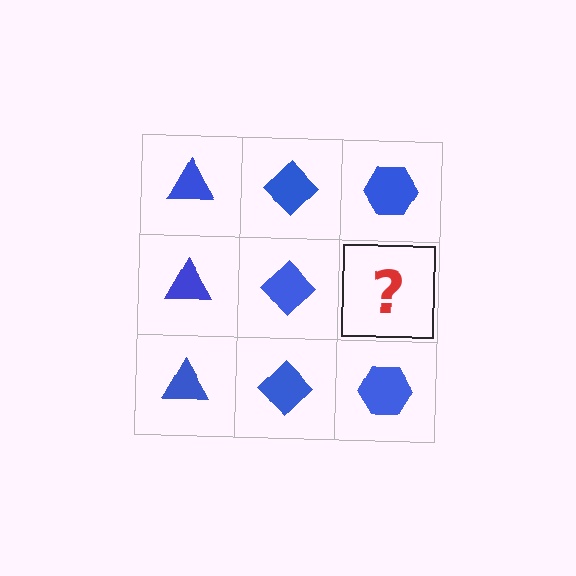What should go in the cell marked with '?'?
The missing cell should contain a blue hexagon.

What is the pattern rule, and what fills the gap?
The rule is that each column has a consistent shape. The gap should be filled with a blue hexagon.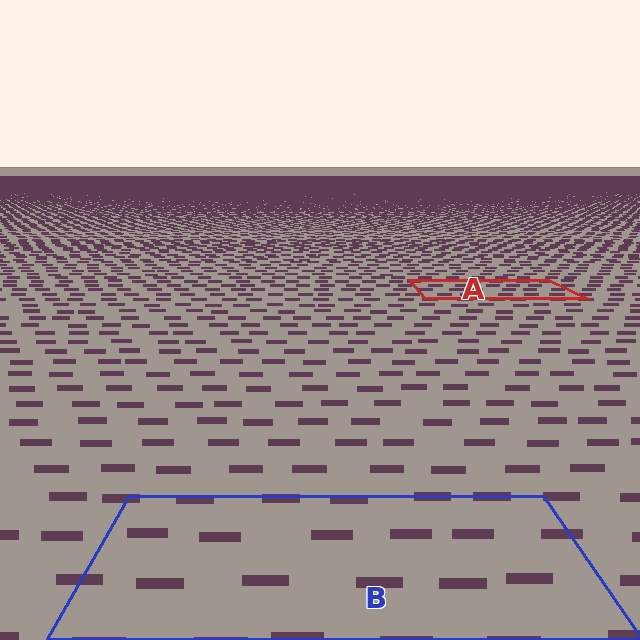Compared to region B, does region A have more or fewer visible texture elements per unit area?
Region A has more texture elements per unit area — they are packed more densely because it is farther away.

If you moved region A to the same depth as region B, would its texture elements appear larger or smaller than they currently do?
They would appear larger. At a closer depth, the same texture elements are projected at a bigger on-screen size.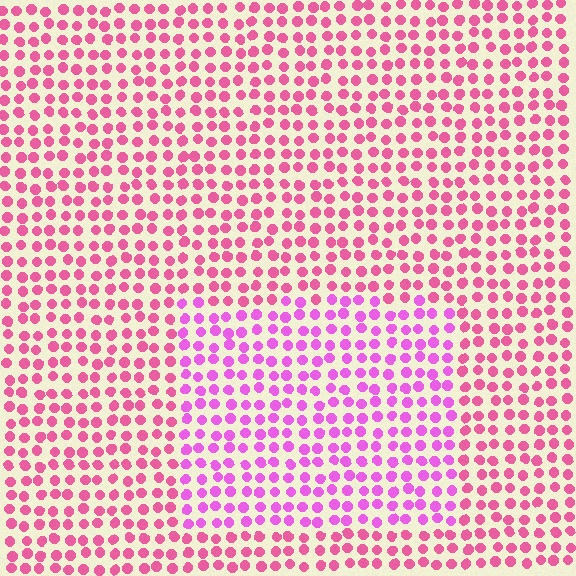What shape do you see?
I see a rectangle.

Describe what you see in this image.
The image is filled with small pink elements in a uniform arrangement. A rectangle-shaped region is visible where the elements are tinted to a slightly different hue, forming a subtle color boundary.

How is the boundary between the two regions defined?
The boundary is defined purely by a slight shift in hue (about 30 degrees). Spacing, size, and orientation are identical on both sides.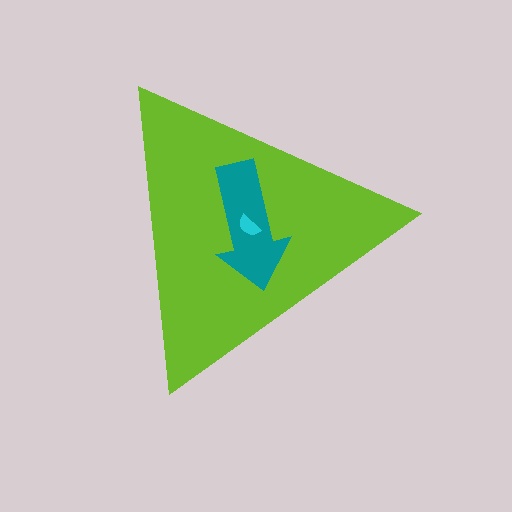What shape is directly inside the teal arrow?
The cyan semicircle.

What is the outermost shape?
The lime triangle.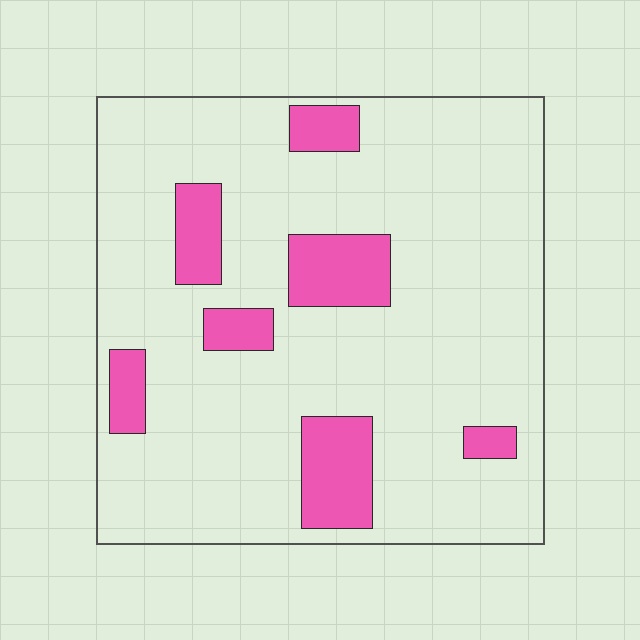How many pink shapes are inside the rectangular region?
7.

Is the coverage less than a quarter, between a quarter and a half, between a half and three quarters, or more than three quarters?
Less than a quarter.